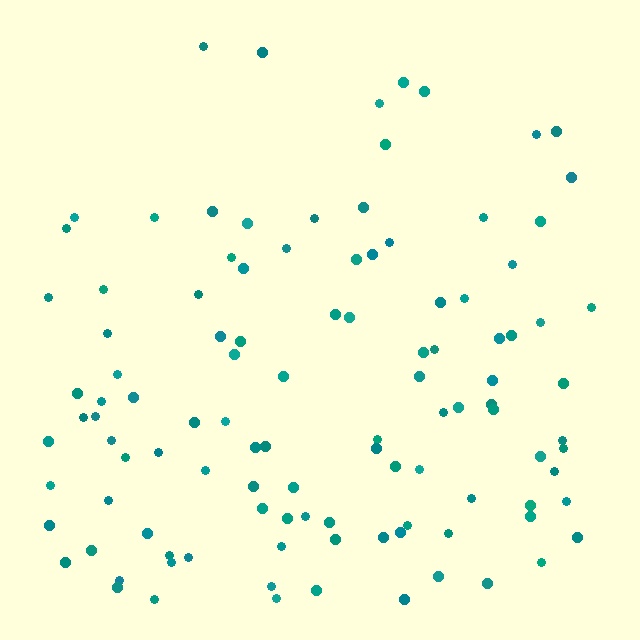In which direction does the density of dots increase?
From top to bottom, with the bottom side densest.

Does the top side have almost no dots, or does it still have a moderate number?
Still a moderate number, just noticeably fewer than the bottom.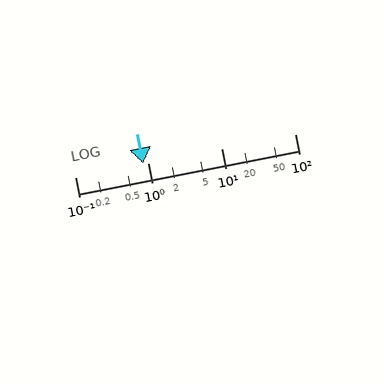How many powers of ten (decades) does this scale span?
The scale spans 3 decades, from 0.1 to 100.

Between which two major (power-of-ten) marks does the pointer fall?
The pointer is between 0.1 and 1.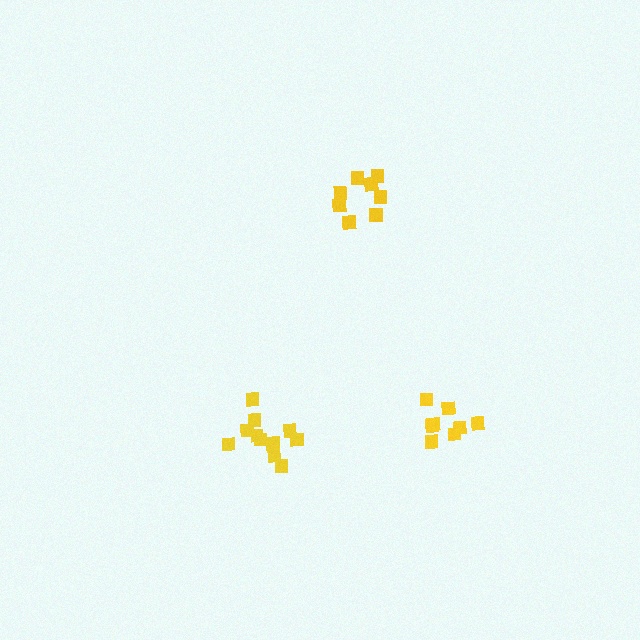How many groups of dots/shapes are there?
There are 3 groups.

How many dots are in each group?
Group 1: 11 dots, Group 2: 8 dots, Group 3: 8 dots (27 total).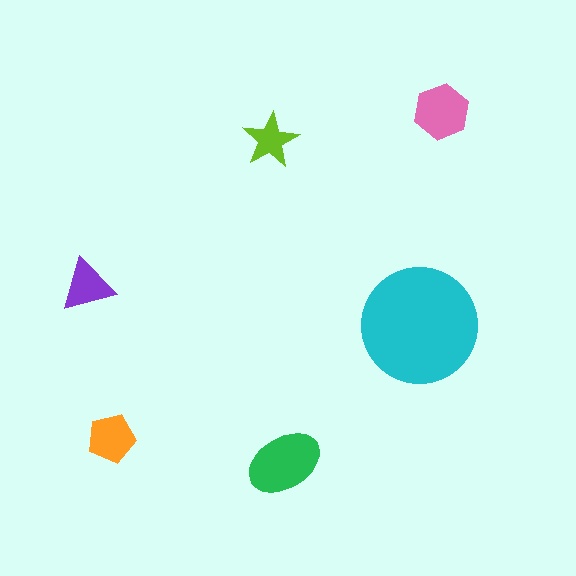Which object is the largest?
The cyan circle.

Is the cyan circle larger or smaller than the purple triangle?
Larger.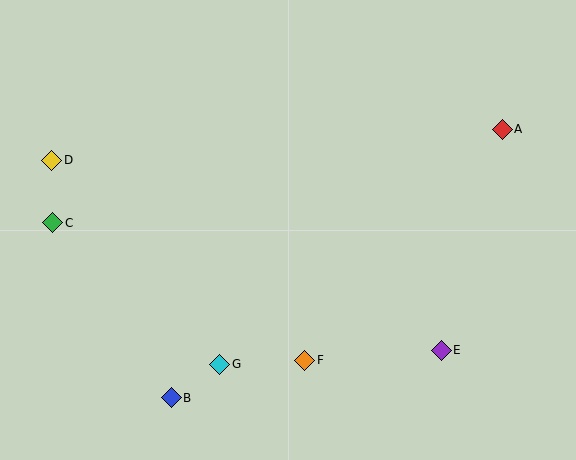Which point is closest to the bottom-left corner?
Point B is closest to the bottom-left corner.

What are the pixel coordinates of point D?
Point D is at (51, 160).